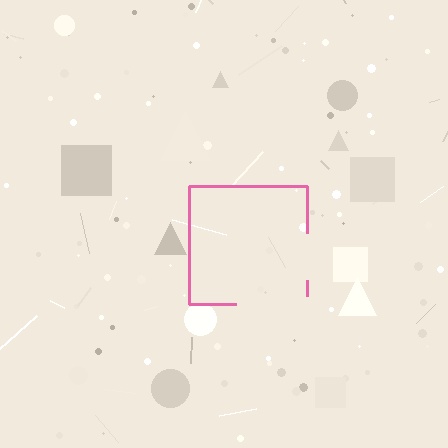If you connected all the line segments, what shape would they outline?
They would outline a square.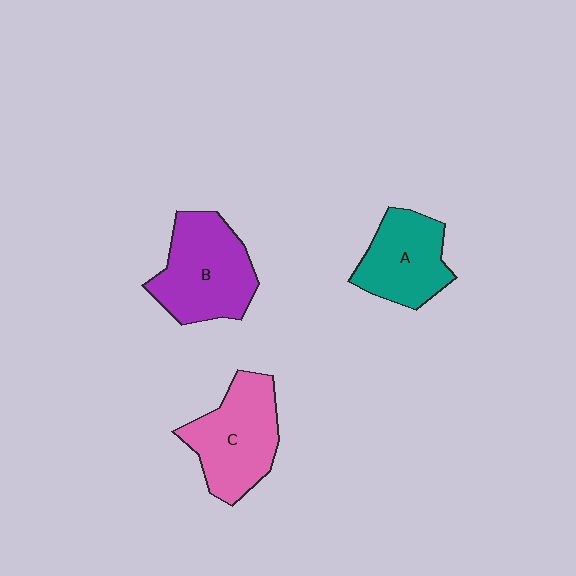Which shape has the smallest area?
Shape A (teal).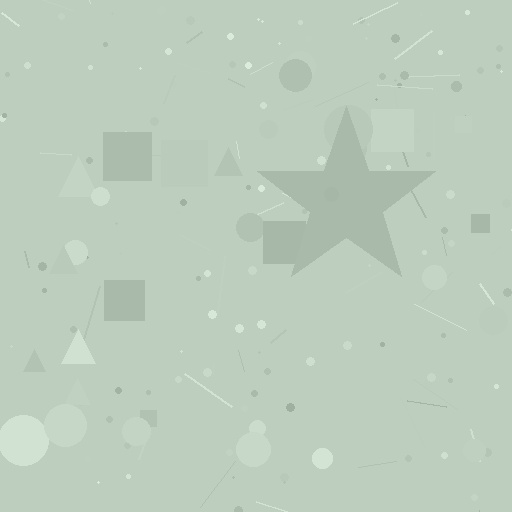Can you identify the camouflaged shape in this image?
The camouflaged shape is a star.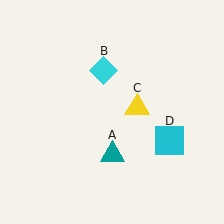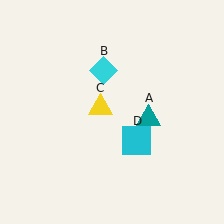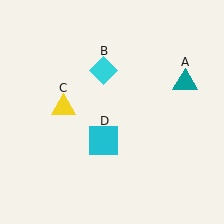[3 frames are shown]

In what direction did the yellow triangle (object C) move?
The yellow triangle (object C) moved left.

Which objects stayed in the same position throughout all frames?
Cyan diamond (object B) remained stationary.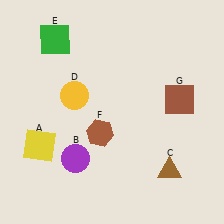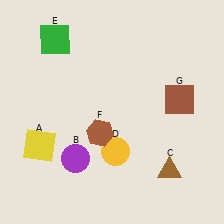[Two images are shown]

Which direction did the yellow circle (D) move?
The yellow circle (D) moved down.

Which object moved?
The yellow circle (D) moved down.